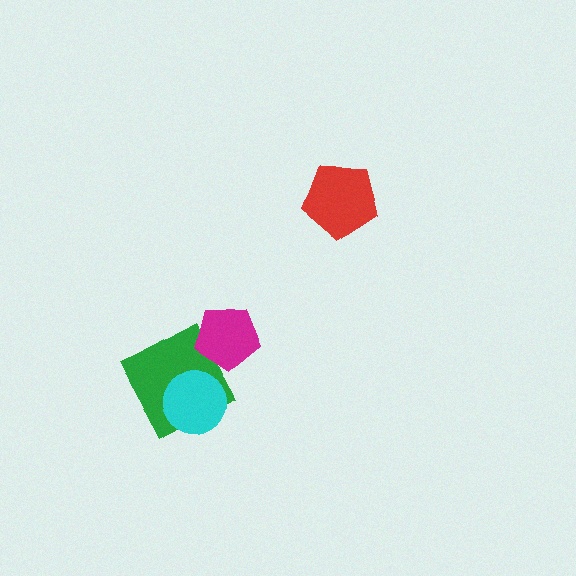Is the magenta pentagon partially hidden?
No, no other shape covers it.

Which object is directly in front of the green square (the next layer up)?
The cyan circle is directly in front of the green square.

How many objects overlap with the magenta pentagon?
1 object overlaps with the magenta pentagon.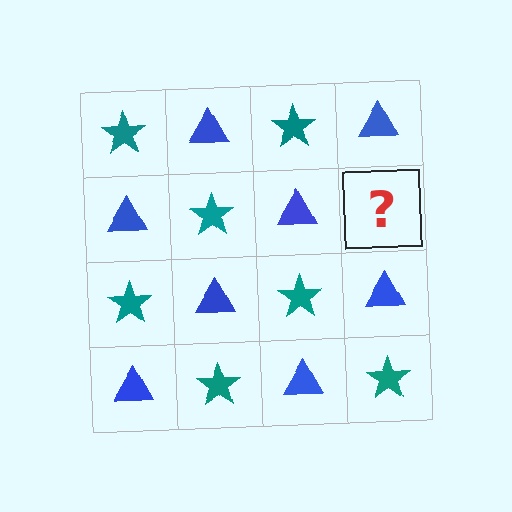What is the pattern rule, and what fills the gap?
The rule is that it alternates teal star and blue triangle in a checkerboard pattern. The gap should be filled with a teal star.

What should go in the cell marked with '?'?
The missing cell should contain a teal star.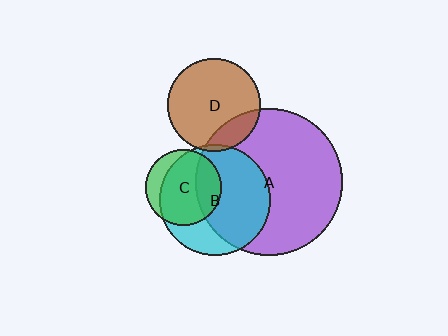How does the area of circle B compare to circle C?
Approximately 2.1 times.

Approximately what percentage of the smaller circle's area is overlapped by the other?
Approximately 80%.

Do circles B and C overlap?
Yes.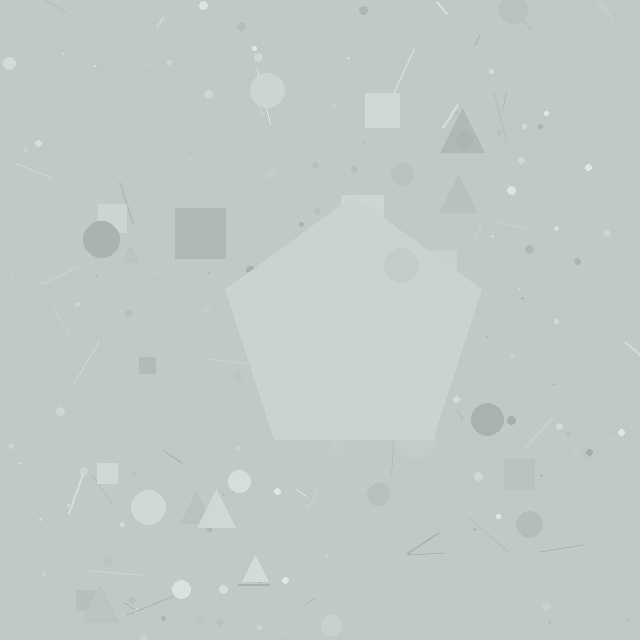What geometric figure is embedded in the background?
A pentagon is embedded in the background.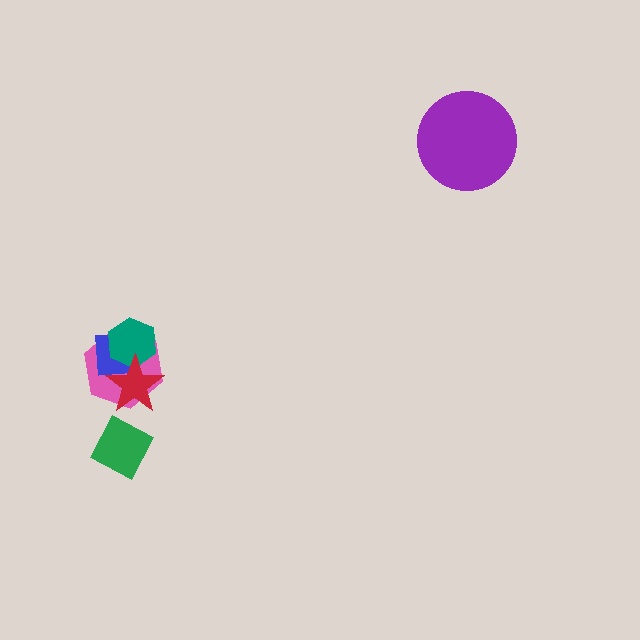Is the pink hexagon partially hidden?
Yes, it is partially covered by another shape.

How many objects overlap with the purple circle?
0 objects overlap with the purple circle.